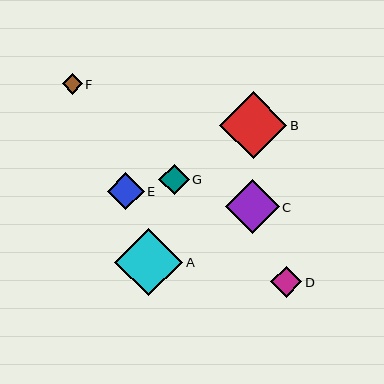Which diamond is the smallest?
Diamond F is the smallest with a size of approximately 20 pixels.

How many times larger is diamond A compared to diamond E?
Diamond A is approximately 1.9 times the size of diamond E.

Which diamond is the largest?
Diamond A is the largest with a size of approximately 68 pixels.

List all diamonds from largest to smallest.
From largest to smallest: A, B, C, E, D, G, F.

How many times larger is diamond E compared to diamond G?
Diamond E is approximately 1.2 times the size of diamond G.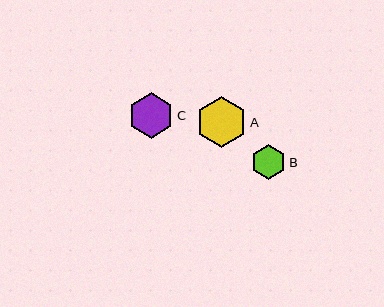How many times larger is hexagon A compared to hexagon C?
Hexagon A is approximately 1.1 times the size of hexagon C.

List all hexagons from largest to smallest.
From largest to smallest: A, C, B.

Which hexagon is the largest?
Hexagon A is the largest with a size of approximately 51 pixels.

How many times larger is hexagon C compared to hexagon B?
Hexagon C is approximately 1.3 times the size of hexagon B.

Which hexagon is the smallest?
Hexagon B is the smallest with a size of approximately 35 pixels.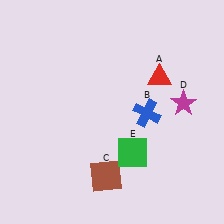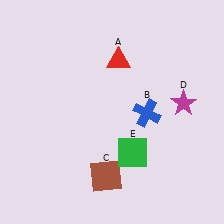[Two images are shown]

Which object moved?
The red triangle (A) moved left.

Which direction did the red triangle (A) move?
The red triangle (A) moved left.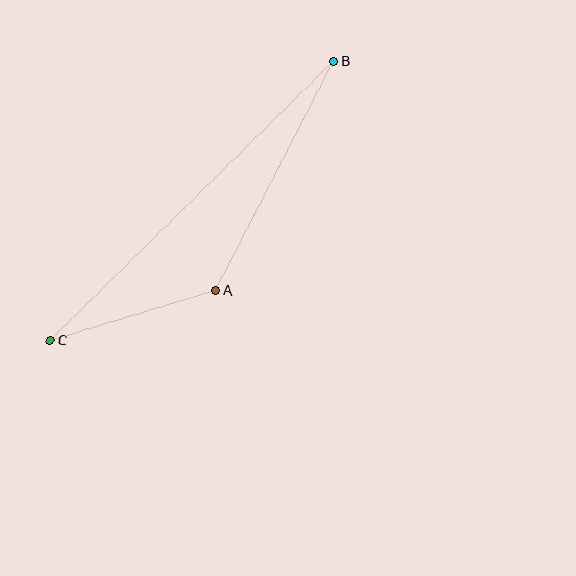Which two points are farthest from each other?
Points B and C are farthest from each other.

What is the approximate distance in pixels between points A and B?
The distance between A and B is approximately 258 pixels.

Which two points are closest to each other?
Points A and C are closest to each other.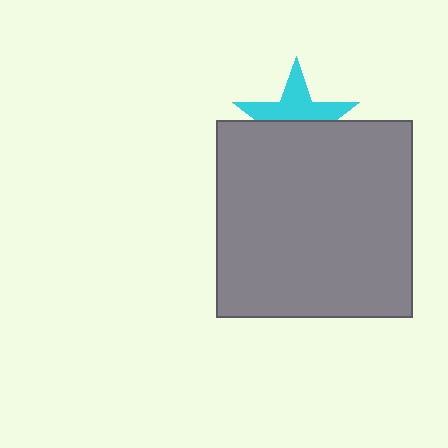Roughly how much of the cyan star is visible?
About half of it is visible (roughly 49%).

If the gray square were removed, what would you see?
You would see the complete cyan star.